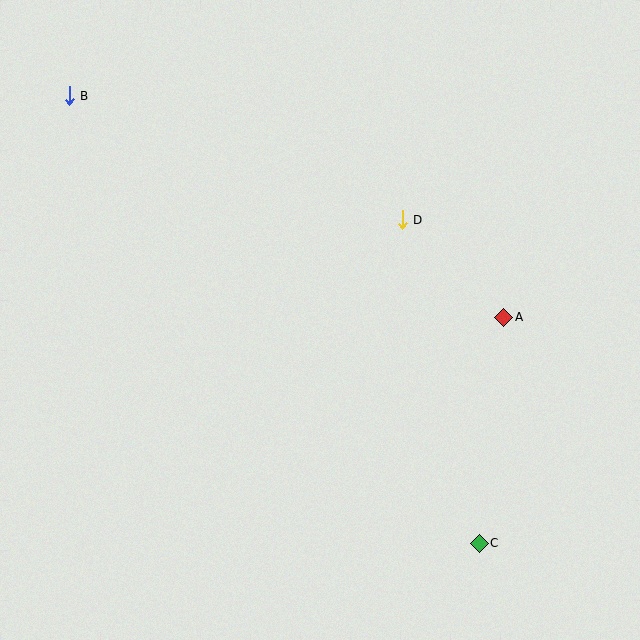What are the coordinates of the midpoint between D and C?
The midpoint between D and C is at (441, 382).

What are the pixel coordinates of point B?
Point B is at (69, 96).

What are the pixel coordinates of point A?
Point A is at (504, 317).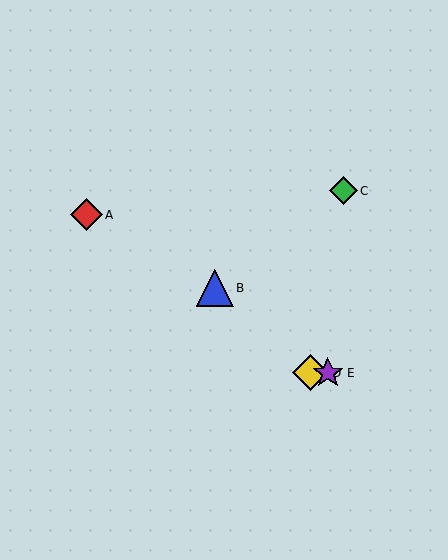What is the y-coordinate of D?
Object D is at y≈373.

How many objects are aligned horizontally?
2 objects (D, E) are aligned horizontally.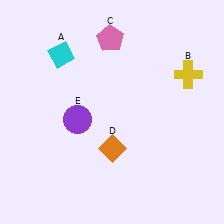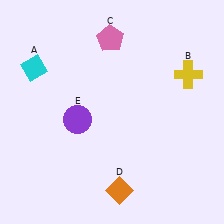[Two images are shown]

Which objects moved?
The objects that moved are: the cyan diamond (A), the orange diamond (D).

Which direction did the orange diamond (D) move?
The orange diamond (D) moved down.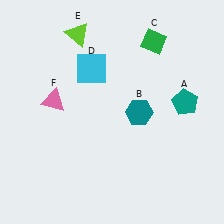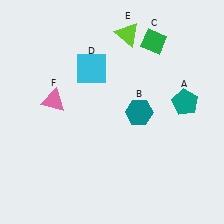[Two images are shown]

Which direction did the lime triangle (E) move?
The lime triangle (E) moved right.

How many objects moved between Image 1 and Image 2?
1 object moved between the two images.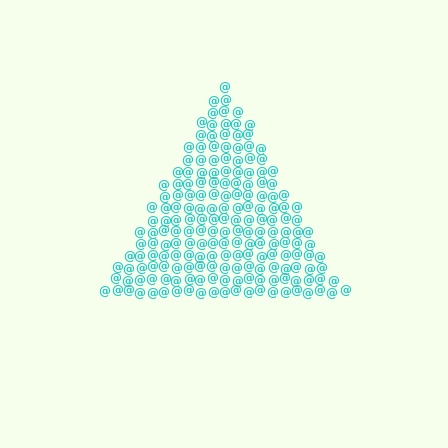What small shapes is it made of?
It is made of small at signs.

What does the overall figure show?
The overall figure shows a triangle.